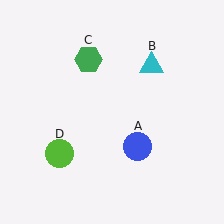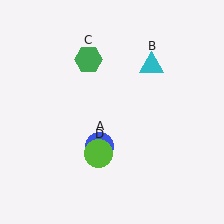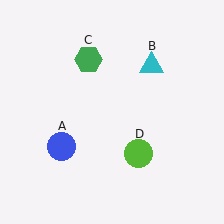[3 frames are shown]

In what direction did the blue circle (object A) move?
The blue circle (object A) moved left.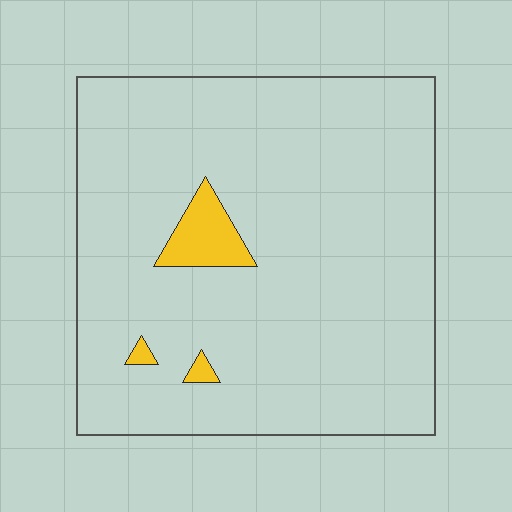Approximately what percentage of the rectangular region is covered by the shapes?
Approximately 5%.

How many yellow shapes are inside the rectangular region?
3.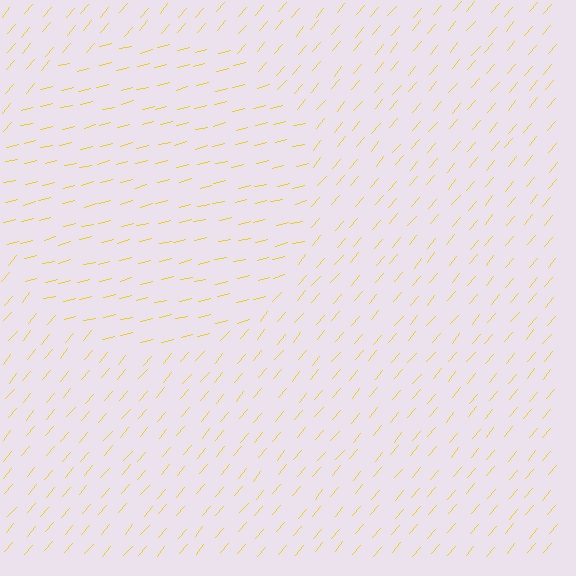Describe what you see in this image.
The image is filled with small yellow line segments. A circle region in the image has lines oriented differently from the surrounding lines, creating a visible texture boundary.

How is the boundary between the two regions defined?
The boundary is defined purely by a change in line orientation (approximately 36 degrees difference). All lines are the same color and thickness.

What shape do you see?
I see a circle.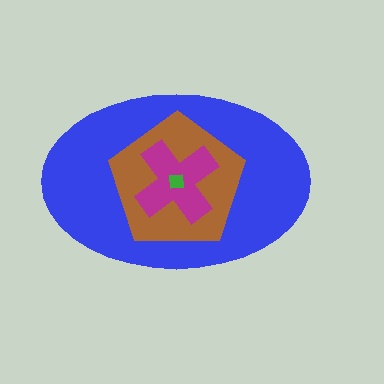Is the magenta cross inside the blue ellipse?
Yes.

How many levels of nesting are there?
4.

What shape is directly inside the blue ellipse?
The brown pentagon.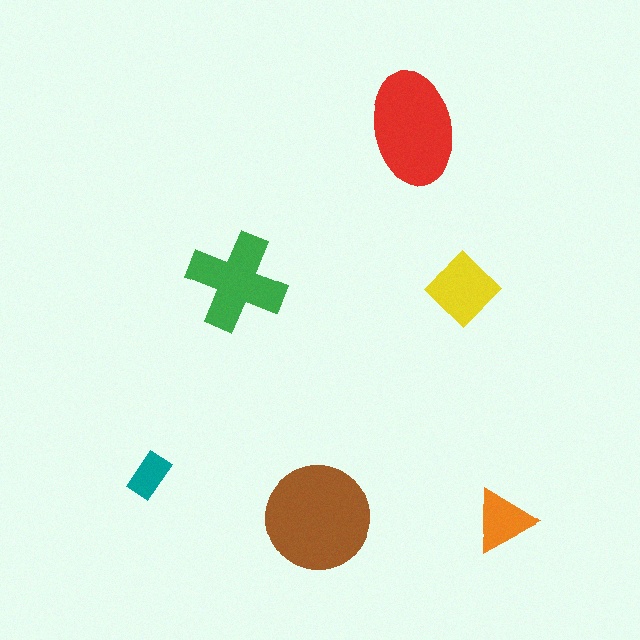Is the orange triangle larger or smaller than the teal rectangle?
Larger.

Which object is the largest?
The brown circle.